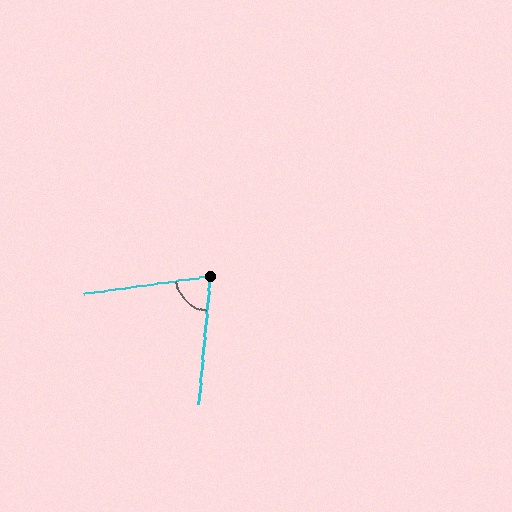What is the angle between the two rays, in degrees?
Approximately 77 degrees.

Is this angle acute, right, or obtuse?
It is acute.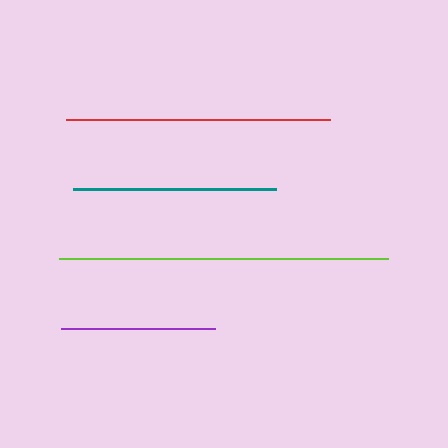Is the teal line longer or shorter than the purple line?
The teal line is longer than the purple line.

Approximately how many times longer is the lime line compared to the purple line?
The lime line is approximately 2.1 times the length of the purple line.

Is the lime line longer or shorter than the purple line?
The lime line is longer than the purple line.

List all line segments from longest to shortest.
From longest to shortest: lime, red, teal, purple.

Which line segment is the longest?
The lime line is the longest at approximately 330 pixels.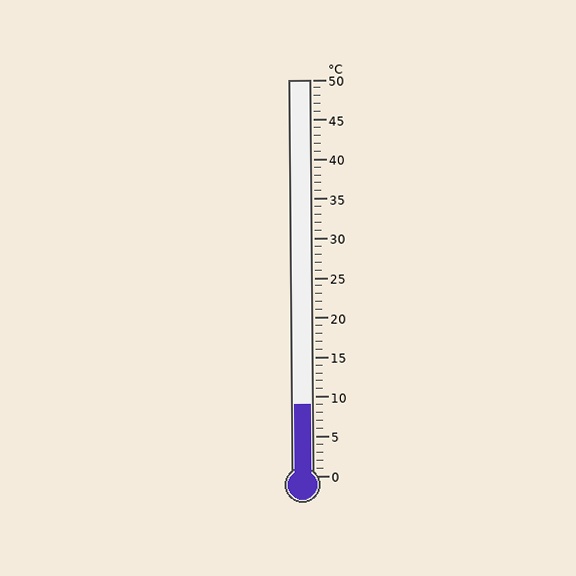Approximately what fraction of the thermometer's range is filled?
The thermometer is filled to approximately 20% of its range.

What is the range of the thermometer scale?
The thermometer scale ranges from 0°C to 50°C.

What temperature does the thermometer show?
The thermometer shows approximately 9°C.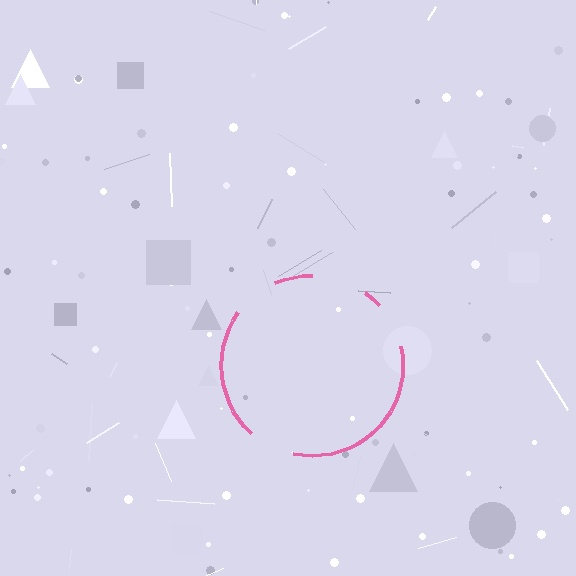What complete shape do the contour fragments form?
The contour fragments form a circle.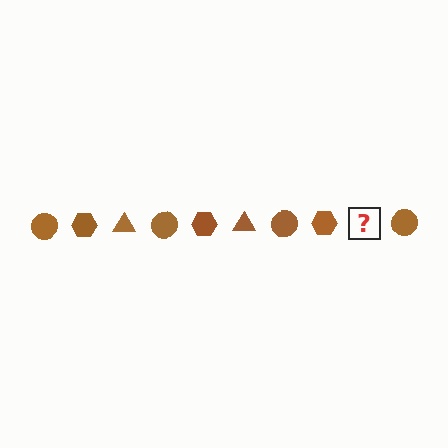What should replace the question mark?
The question mark should be replaced with a brown triangle.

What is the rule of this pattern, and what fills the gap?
The rule is that the pattern cycles through circle, hexagon, triangle shapes in brown. The gap should be filled with a brown triangle.